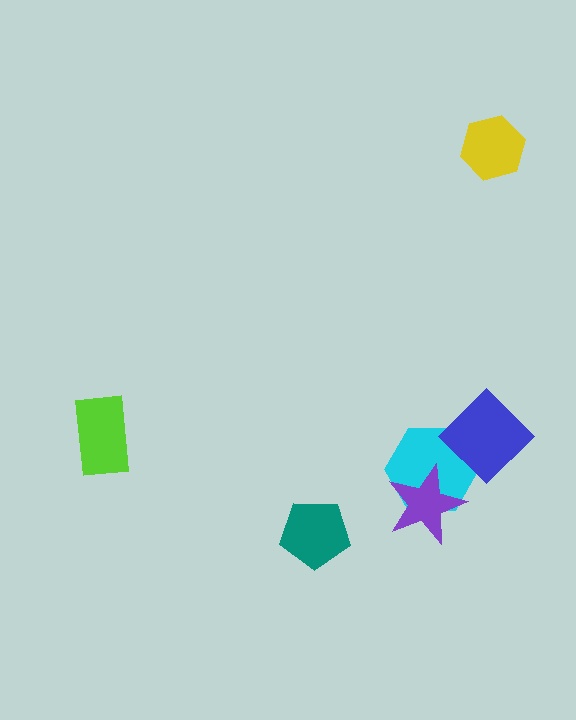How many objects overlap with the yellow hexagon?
0 objects overlap with the yellow hexagon.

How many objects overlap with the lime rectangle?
0 objects overlap with the lime rectangle.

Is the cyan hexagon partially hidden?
Yes, it is partially covered by another shape.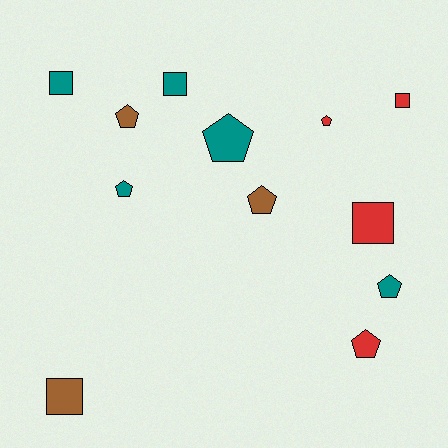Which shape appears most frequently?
Pentagon, with 7 objects.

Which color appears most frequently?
Teal, with 5 objects.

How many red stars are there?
There are no red stars.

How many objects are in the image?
There are 12 objects.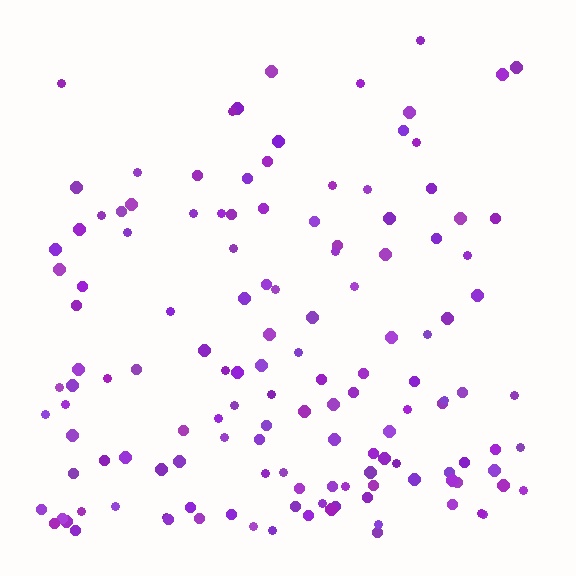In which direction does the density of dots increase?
From top to bottom, with the bottom side densest.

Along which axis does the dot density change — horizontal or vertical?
Vertical.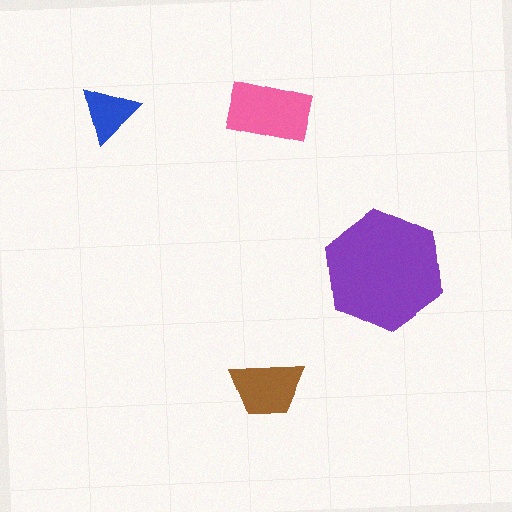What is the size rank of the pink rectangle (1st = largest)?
2nd.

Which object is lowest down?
The brown trapezoid is bottommost.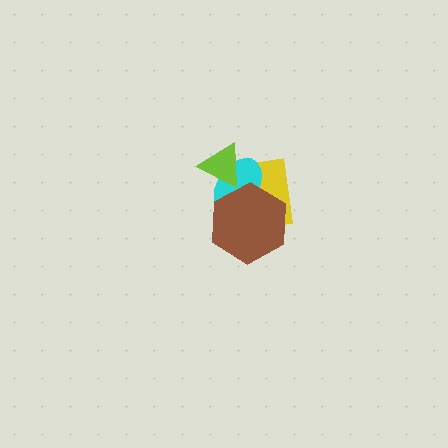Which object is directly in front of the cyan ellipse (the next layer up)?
The lime triangle is directly in front of the cyan ellipse.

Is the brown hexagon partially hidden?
No, no other shape covers it.